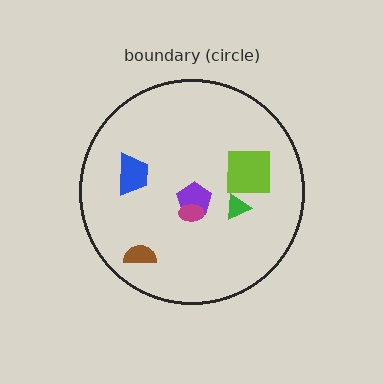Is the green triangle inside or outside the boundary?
Inside.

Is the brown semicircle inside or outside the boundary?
Inside.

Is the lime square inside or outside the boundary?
Inside.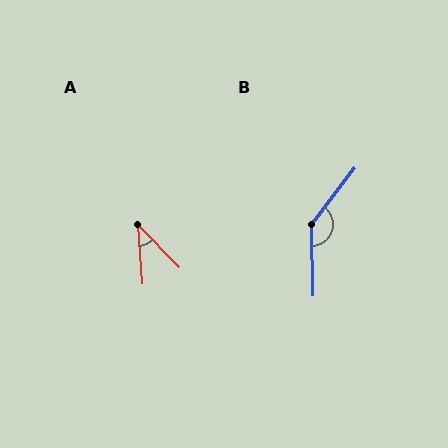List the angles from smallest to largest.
A (40°), B (141°).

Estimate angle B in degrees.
Approximately 141 degrees.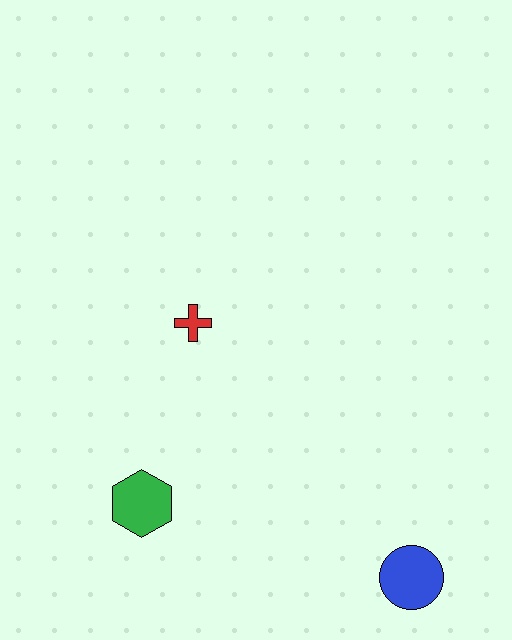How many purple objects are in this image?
There are no purple objects.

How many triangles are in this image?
There are no triangles.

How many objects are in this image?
There are 3 objects.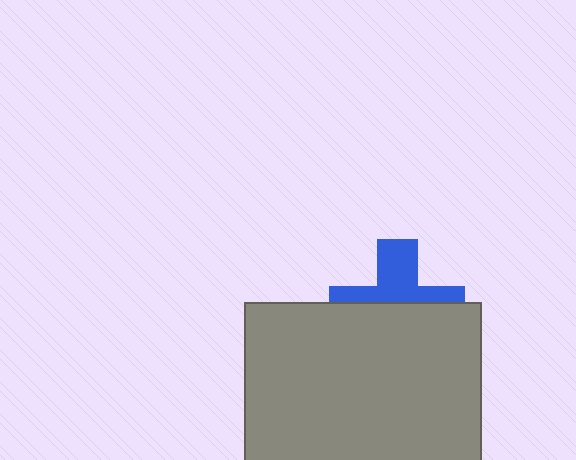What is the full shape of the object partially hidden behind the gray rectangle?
The partially hidden object is a blue cross.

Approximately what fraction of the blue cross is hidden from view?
Roughly 58% of the blue cross is hidden behind the gray rectangle.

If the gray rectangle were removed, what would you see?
You would see the complete blue cross.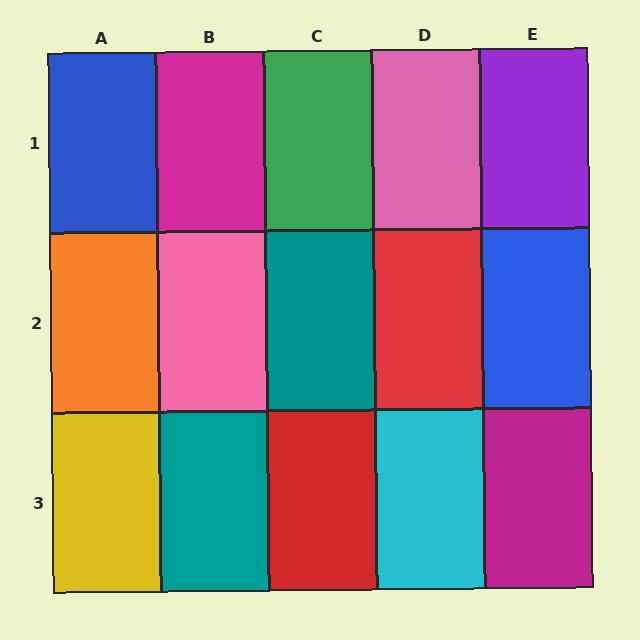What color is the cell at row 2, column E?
Blue.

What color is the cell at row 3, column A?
Yellow.